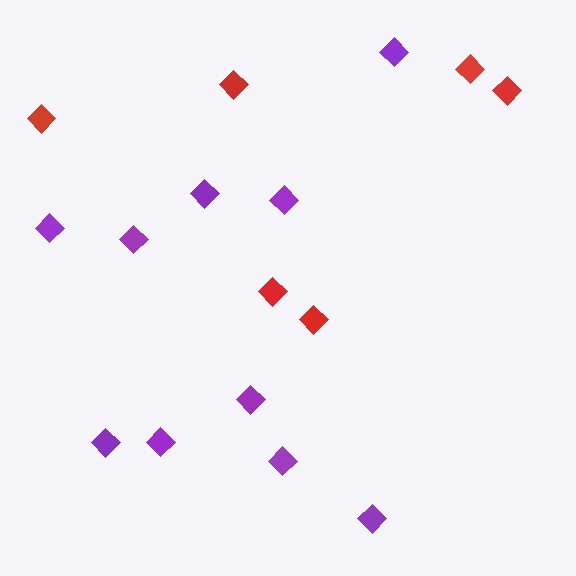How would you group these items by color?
There are 2 groups: one group of purple diamonds (10) and one group of red diamonds (6).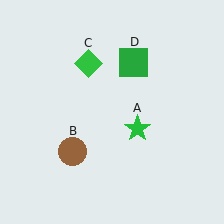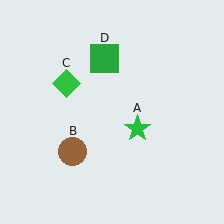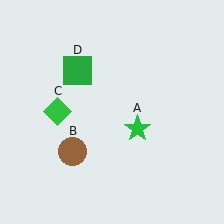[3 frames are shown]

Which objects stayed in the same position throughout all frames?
Green star (object A) and brown circle (object B) remained stationary.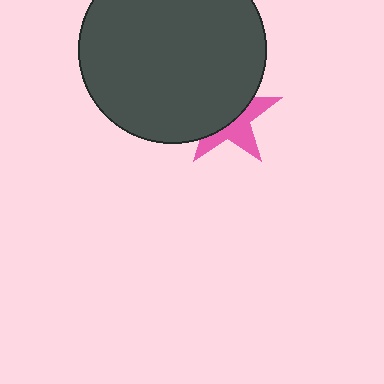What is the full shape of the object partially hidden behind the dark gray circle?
The partially hidden object is a pink star.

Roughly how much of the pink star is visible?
A small part of it is visible (roughly 43%).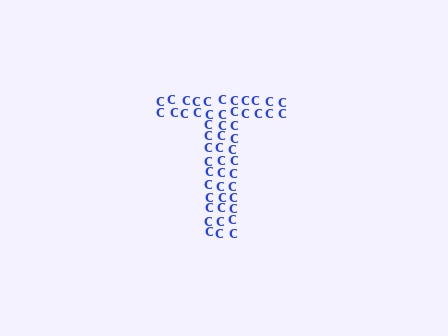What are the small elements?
The small elements are letter C's.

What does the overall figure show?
The overall figure shows the letter T.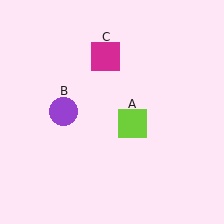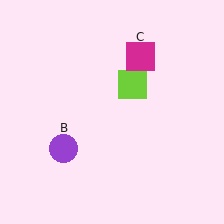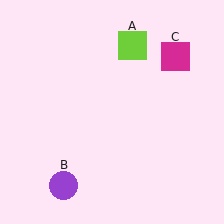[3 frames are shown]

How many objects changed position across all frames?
3 objects changed position: lime square (object A), purple circle (object B), magenta square (object C).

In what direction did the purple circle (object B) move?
The purple circle (object B) moved down.